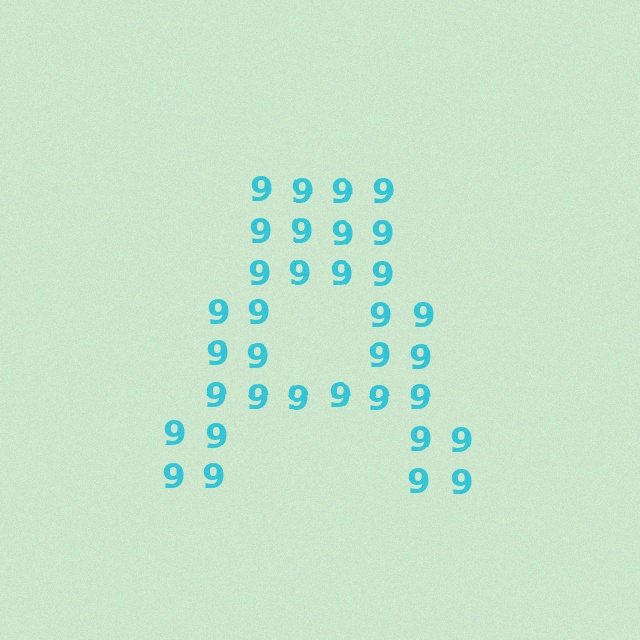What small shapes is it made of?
It is made of small digit 9's.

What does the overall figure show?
The overall figure shows the letter A.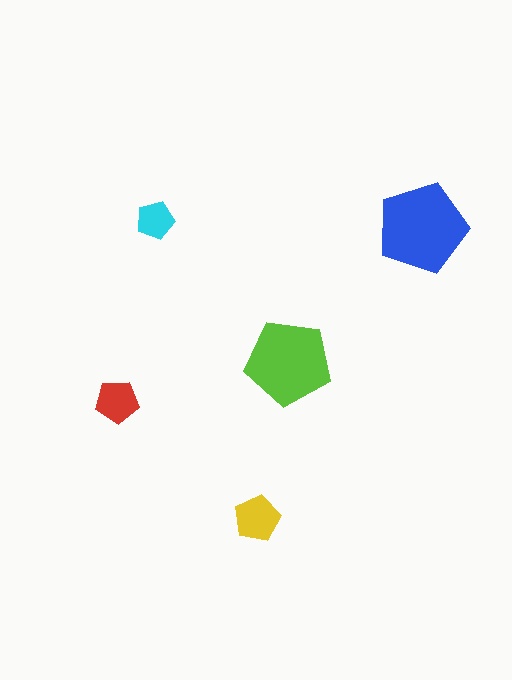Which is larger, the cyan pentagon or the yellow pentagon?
The yellow one.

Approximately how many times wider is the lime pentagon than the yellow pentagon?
About 2 times wider.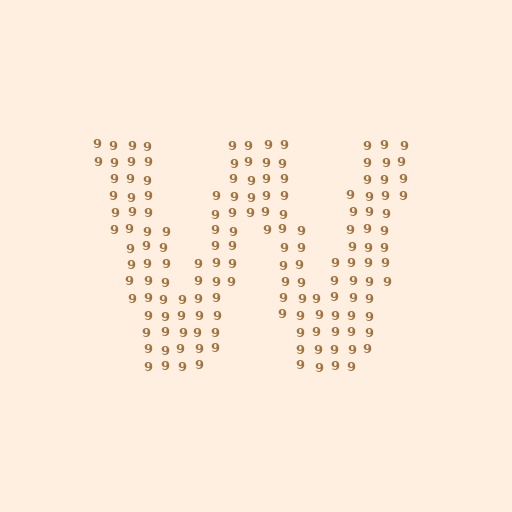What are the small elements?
The small elements are digit 9's.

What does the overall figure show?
The overall figure shows the letter W.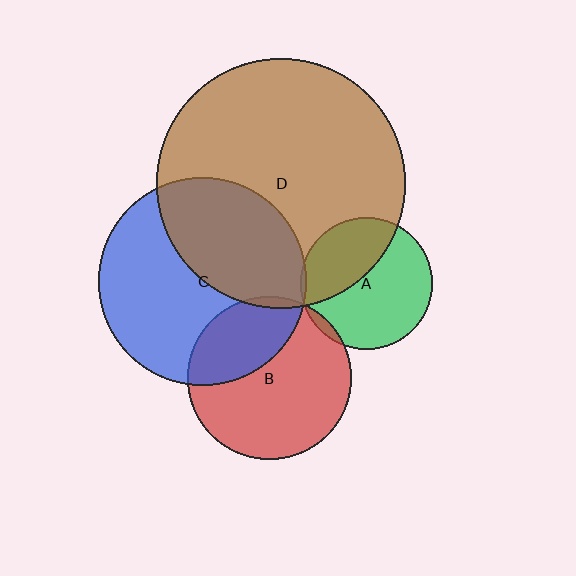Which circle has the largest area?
Circle D (brown).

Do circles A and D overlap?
Yes.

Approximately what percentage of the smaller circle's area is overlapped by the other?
Approximately 40%.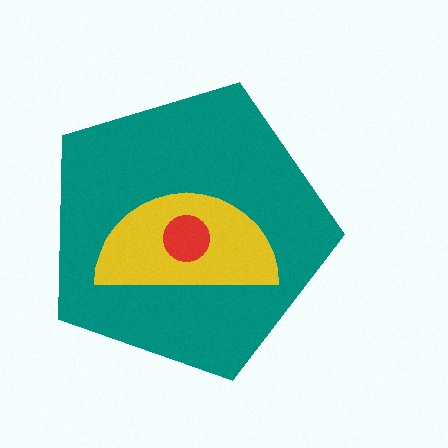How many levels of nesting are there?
3.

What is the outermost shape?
The teal pentagon.